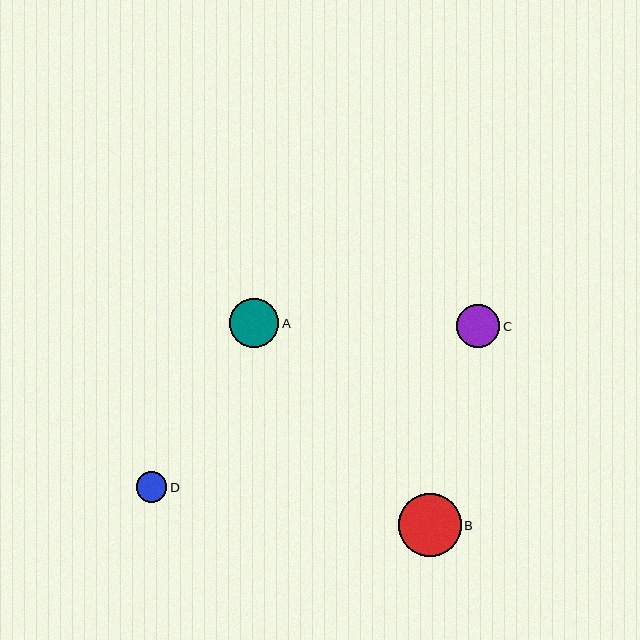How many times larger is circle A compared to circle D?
Circle A is approximately 1.6 times the size of circle D.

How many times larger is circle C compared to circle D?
Circle C is approximately 1.4 times the size of circle D.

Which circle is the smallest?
Circle D is the smallest with a size of approximately 30 pixels.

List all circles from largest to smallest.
From largest to smallest: B, A, C, D.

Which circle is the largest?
Circle B is the largest with a size of approximately 63 pixels.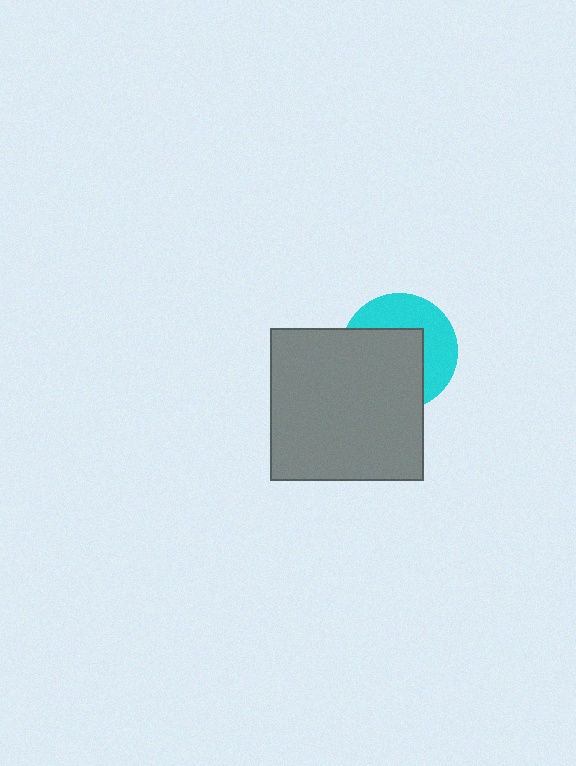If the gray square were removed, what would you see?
You would see the complete cyan circle.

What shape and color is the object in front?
The object in front is a gray square.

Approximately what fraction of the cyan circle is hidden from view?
Roughly 56% of the cyan circle is hidden behind the gray square.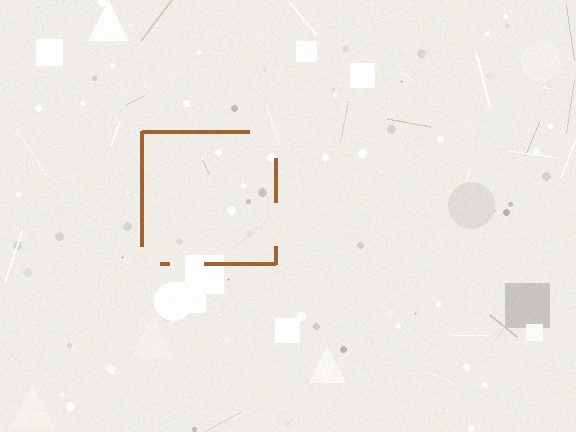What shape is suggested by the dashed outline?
The dashed outline suggests a square.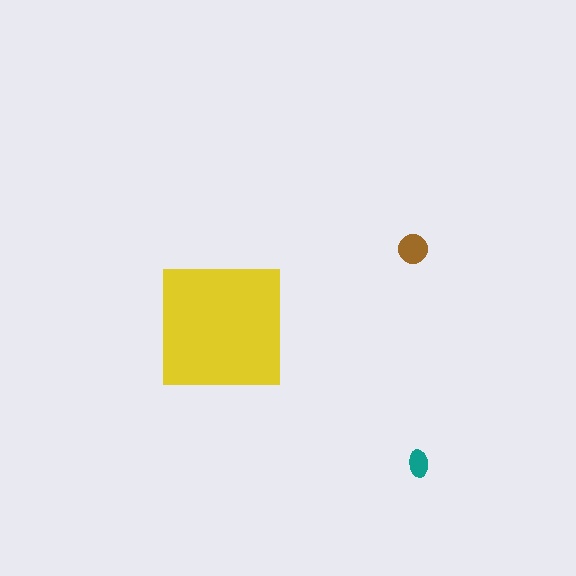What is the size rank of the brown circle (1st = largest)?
2nd.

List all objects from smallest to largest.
The teal ellipse, the brown circle, the yellow square.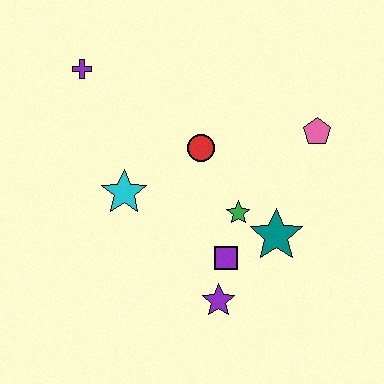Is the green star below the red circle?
Yes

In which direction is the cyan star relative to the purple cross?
The cyan star is below the purple cross.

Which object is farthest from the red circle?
The purple star is farthest from the red circle.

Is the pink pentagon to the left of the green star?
No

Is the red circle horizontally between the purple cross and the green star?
Yes